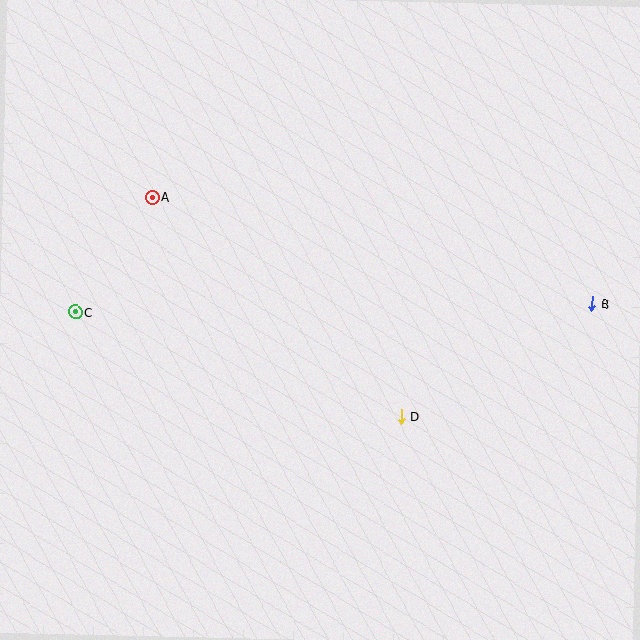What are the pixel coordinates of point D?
Point D is at (401, 417).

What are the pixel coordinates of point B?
Point B is at (592, 304).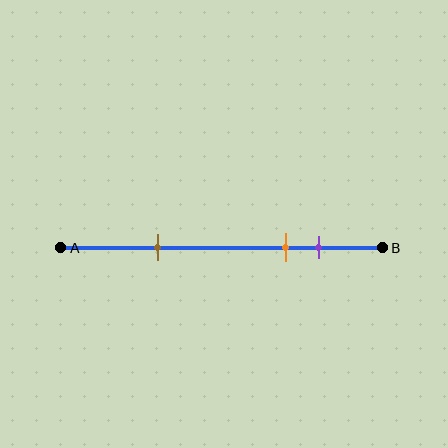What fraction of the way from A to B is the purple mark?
The purple mark is approximately 80% (0.8) of the way from A to B.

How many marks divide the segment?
There are 3 marks dividing the segment.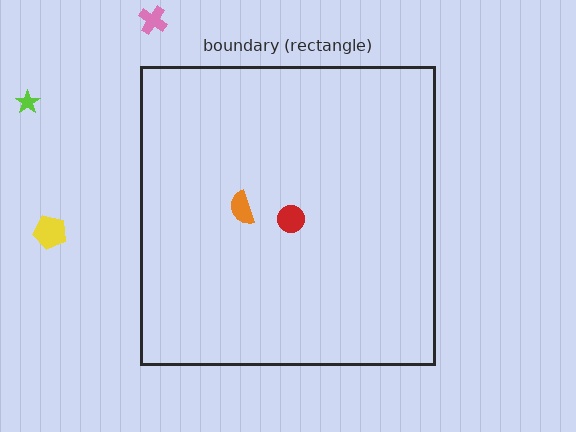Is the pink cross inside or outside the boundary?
Outside.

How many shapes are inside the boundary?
2 inside, 3 outside.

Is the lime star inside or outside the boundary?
Outside.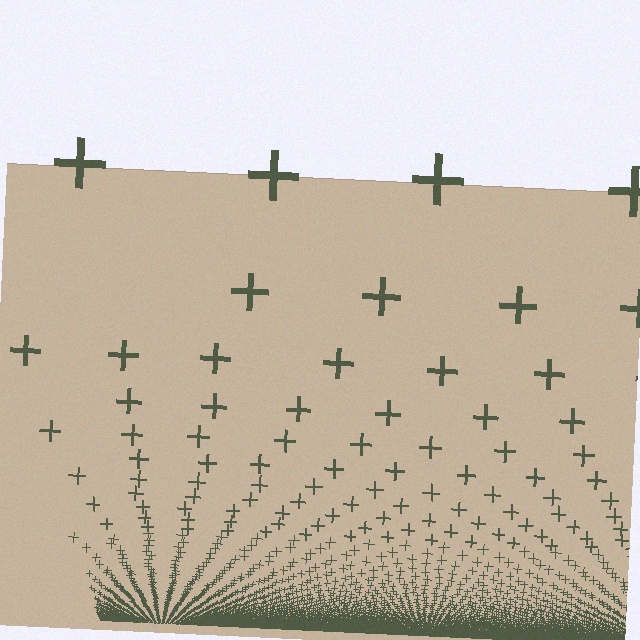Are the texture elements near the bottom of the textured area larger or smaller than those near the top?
Smaller. The gradient is inverted — elements near the bottom are smaller and denser.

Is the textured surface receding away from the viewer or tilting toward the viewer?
The surface appears to tilt toward the viewer. Texture elements get larger and sparser toward the top.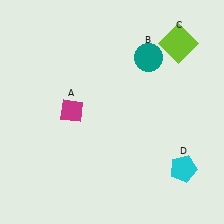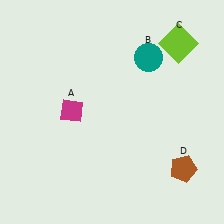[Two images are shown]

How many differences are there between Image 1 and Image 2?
There is 1 difference between the two images.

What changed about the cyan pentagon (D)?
In Image 1, D is cyan. In Image 2, it changed to brown.